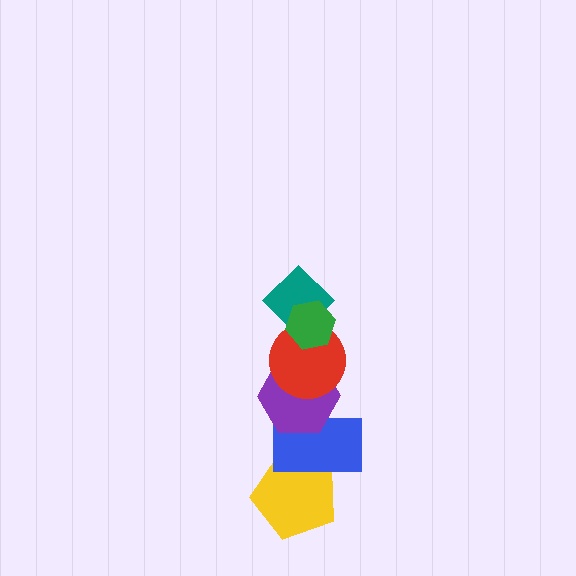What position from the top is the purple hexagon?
The purple hexagon is 4th from the top.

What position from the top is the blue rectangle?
The blue rectangle is 5th from the top.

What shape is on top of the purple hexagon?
The red circle is on top of the purple hexagon.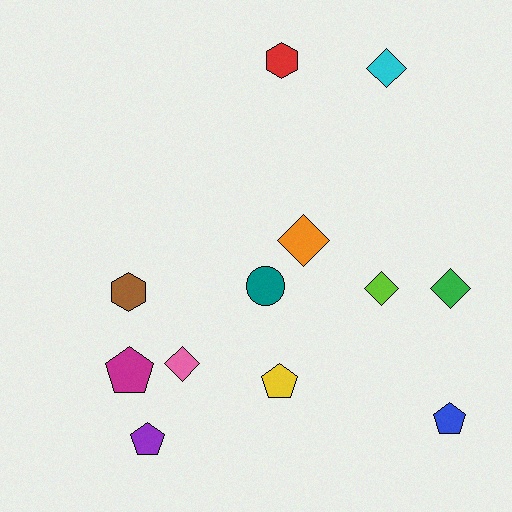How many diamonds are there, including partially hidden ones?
There are 5 diamonds.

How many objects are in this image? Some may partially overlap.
There are 12 objects.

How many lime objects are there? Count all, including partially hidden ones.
There is 1 lime object.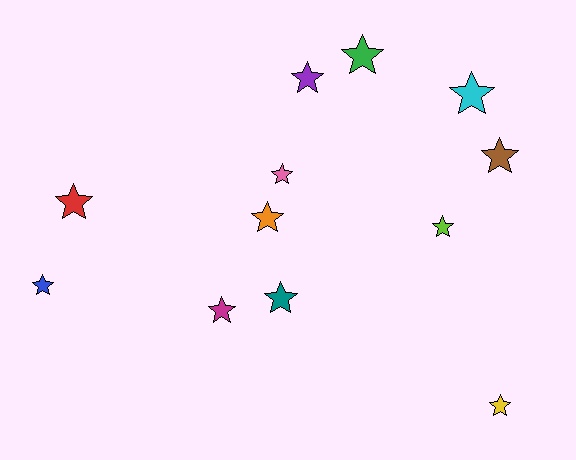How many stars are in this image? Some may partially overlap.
There are 12 stars.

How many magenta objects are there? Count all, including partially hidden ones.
There is 1 magenta object.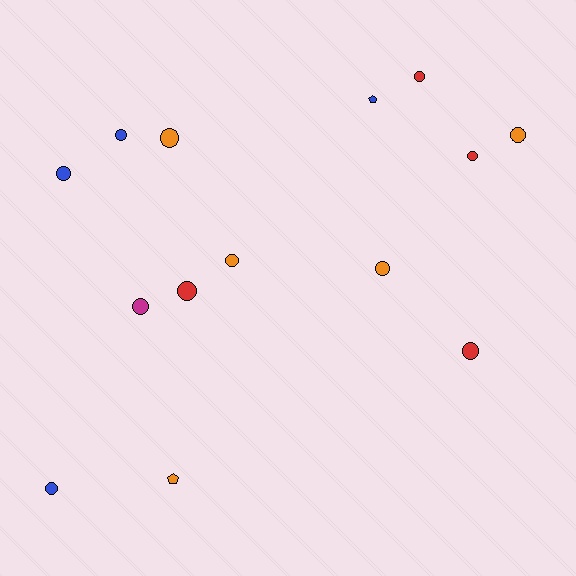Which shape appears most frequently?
Circle, with 12 objects.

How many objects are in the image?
There are 14 objects.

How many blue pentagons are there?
There is 1 blue pentagon.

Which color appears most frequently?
Orange, with 5 objects.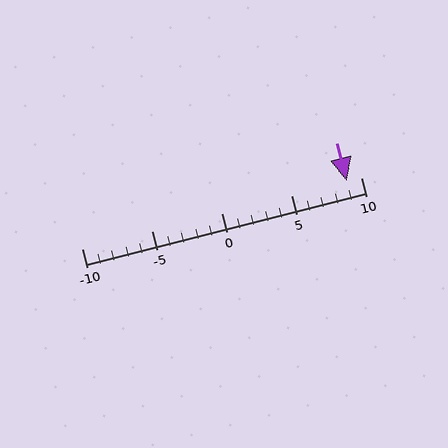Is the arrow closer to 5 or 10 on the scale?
The arrow is closer to 10.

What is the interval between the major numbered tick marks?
The major tick marks are spaced 5 units apart.